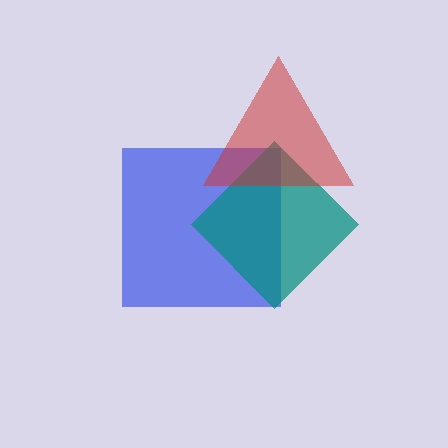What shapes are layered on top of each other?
The layered shapes are: a blue square, a teal diamond, a red triangle.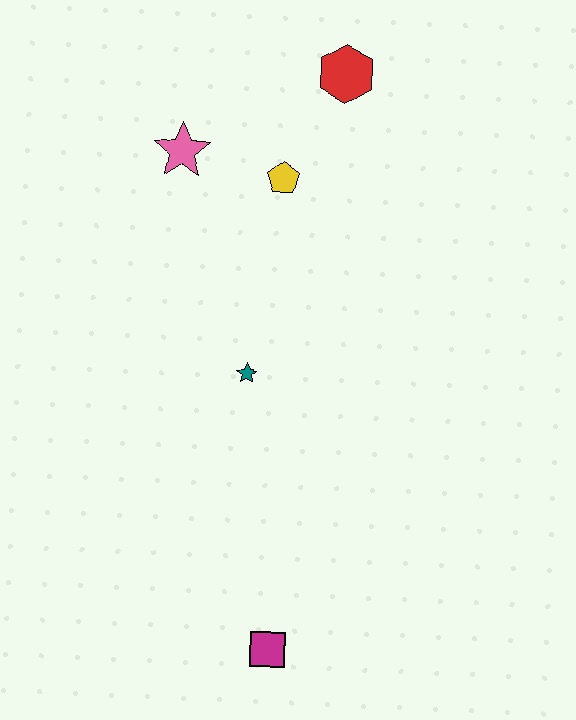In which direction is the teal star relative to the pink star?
The teal star is below the pink star.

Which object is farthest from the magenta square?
The red hexagon is farthest from the magenta square.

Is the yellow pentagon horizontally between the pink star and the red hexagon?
Yes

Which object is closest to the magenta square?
The teal star is closest to the magenta square.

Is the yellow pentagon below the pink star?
Yes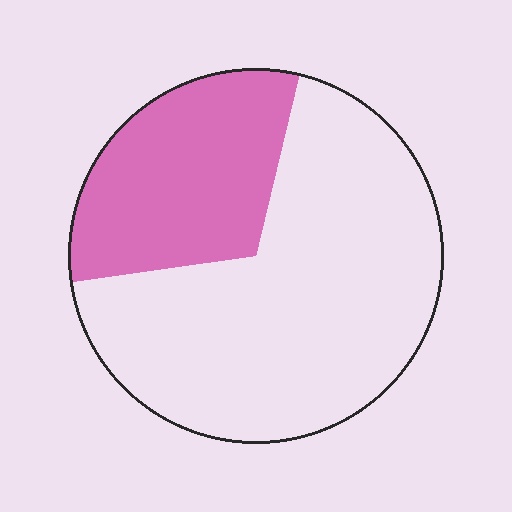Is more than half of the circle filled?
No.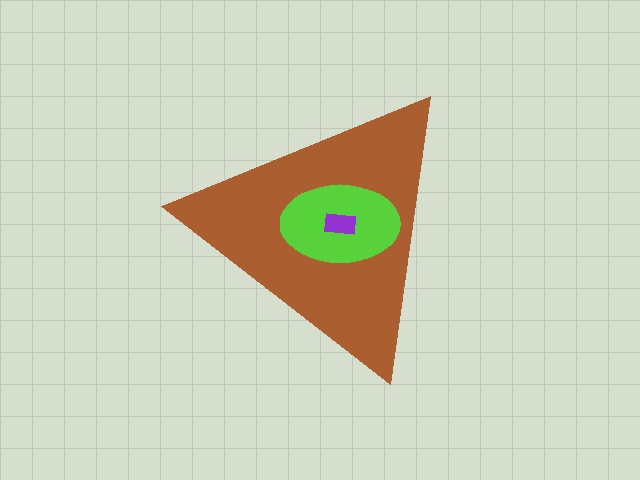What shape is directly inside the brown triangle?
The lime ellipse.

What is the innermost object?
The purple rectangle.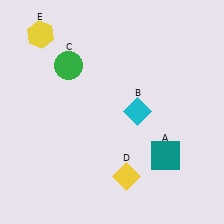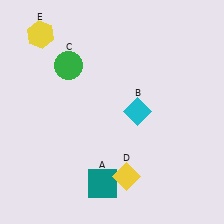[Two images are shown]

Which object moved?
The teal square (A) moved left.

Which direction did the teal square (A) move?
The teal square (A) moved left.